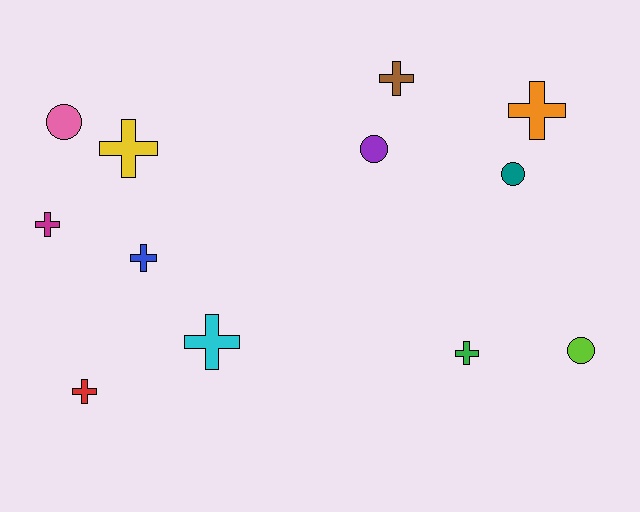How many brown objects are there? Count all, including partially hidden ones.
There is 1 brown object.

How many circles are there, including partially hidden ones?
There are 4 circles.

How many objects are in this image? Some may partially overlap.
There are 12 objects.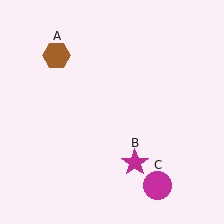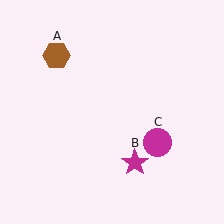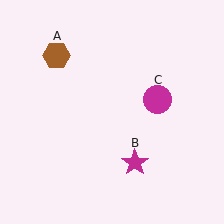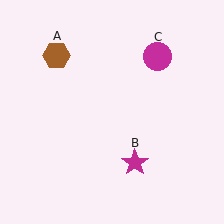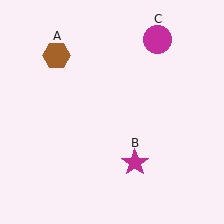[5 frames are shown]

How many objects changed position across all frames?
1 object changed position: magenta circle (object C).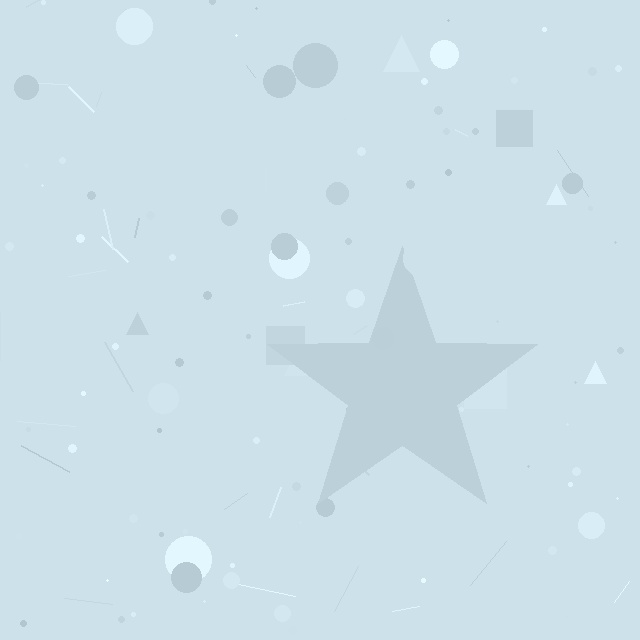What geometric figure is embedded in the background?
A star is embedded in the background.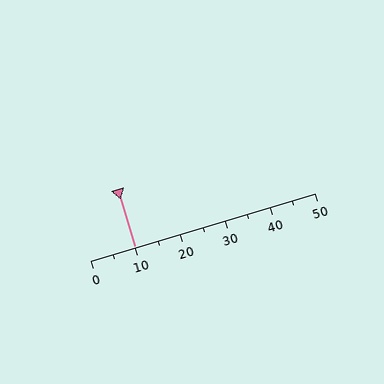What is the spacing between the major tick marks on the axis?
The major ticks are spaced 10 apart.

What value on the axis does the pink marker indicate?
The marker indicates approximately 10.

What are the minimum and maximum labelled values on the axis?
The axis runs from 0 to 50.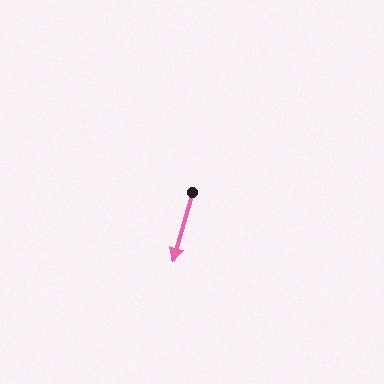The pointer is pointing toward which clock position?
Roughly 7 o'clock.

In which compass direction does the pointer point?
South.